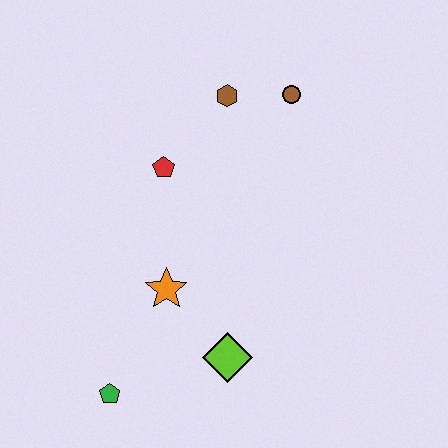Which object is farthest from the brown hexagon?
The green pentagon is farthest from the brown hexagon.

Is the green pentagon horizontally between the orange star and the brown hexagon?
No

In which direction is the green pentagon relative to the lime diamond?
The green pentagon is to the left of the lime diamond.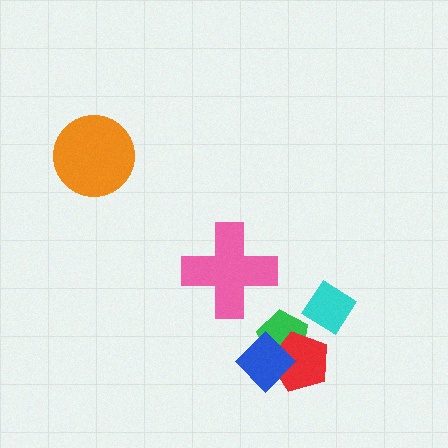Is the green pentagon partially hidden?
Yes, it is partially covered by another shape.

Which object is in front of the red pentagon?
The blue diamond is in front of the red pentagon.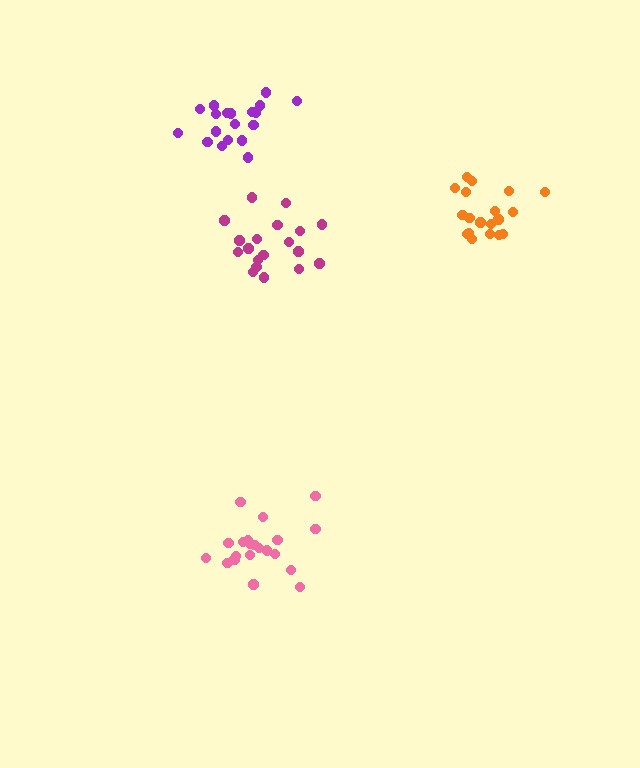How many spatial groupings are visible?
There are 4 spatial groupings.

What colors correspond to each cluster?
The clusters are colored: magenta, pink, purple, orange.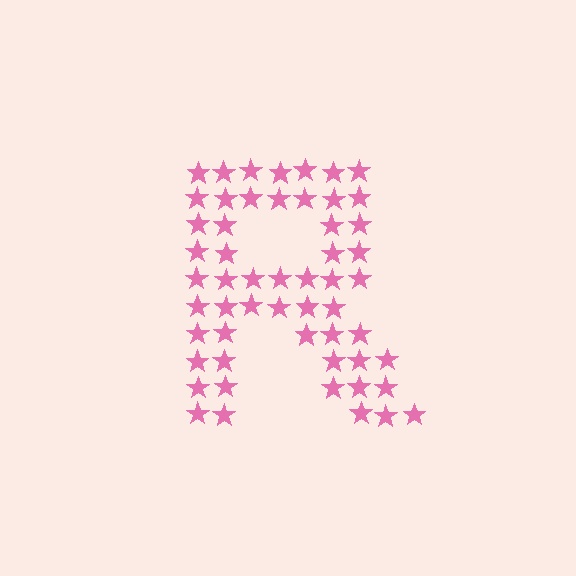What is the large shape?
The large shape is the letter R.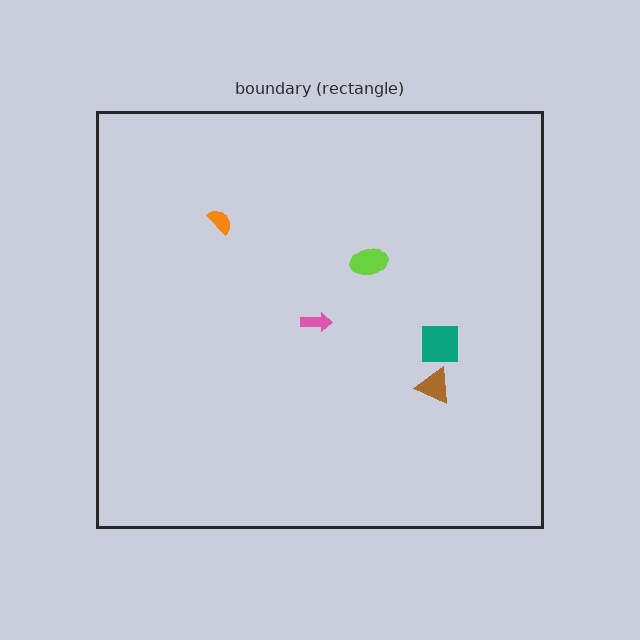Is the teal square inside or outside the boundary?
Inside.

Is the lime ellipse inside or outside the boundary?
Inside.